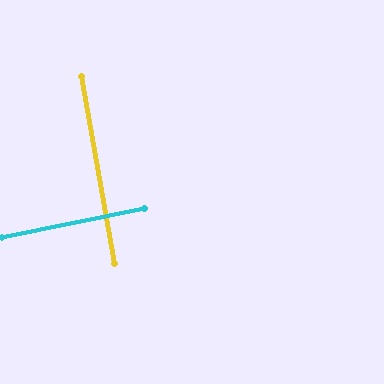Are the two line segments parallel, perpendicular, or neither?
Perpendicular — they meet at approximately 88°.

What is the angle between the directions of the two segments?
Approximately 88 degrees.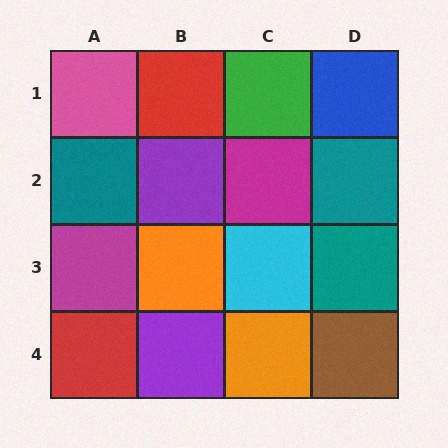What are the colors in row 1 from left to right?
Pink, red, green, blue.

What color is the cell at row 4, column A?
Red.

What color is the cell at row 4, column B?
Purple.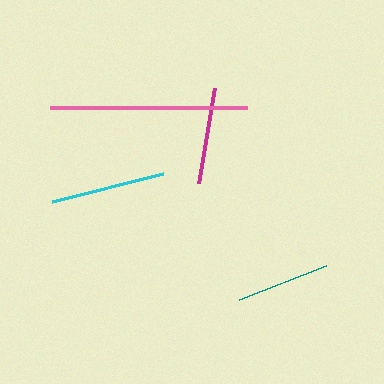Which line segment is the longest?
The pink line is the longest at approximately 197 pixels.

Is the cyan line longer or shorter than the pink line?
The pink line is longer than the cyan line.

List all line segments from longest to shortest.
From longest to shortest: pink, cyan, magenta, teal.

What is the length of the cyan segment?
The cyan segment is approximately 115 pixels long.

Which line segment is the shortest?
The teal line is the shortest at approximately 93 pixels.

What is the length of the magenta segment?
The magenta segment is approximately 96 pixels long.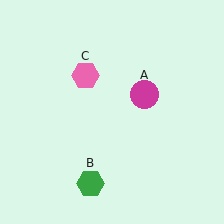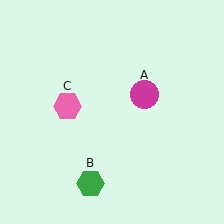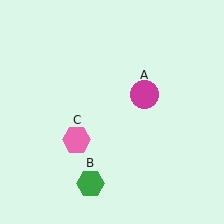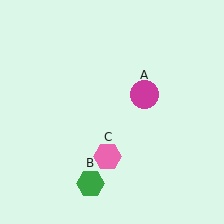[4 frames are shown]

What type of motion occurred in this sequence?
The pink hexagon (object C) rotated counterclockwise around the center of the scene.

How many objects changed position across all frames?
1 object changed position: pink hexagon (object C).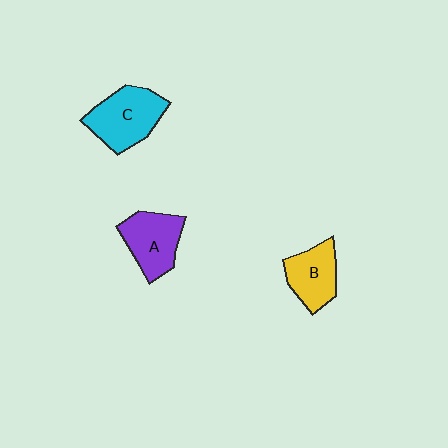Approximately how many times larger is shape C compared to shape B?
Approximately 1.3 times.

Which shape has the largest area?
Shape C (cyan).